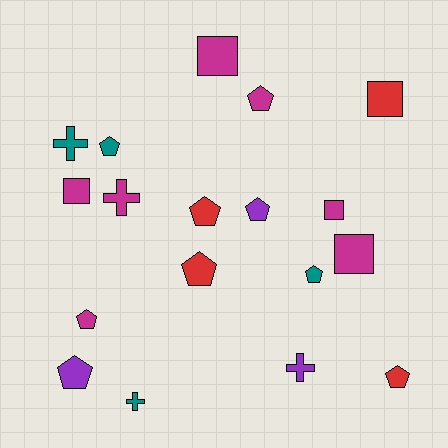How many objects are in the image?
There are 18 objects.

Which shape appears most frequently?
Pentagon, with 9 objects.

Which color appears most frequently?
Magenta, with 7 objects.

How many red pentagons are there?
There are 3 red pentagons.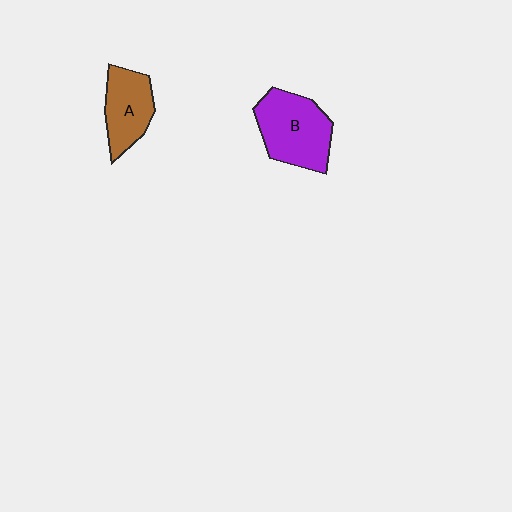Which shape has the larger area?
Shape B (purple).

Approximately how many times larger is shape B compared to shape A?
Approximately 1.3 times.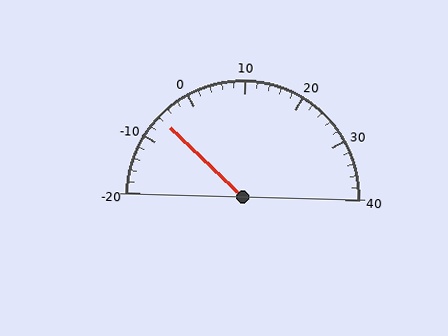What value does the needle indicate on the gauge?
The needle indicates approximately -6.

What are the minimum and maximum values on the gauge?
The gauge ranges from -20 to 40.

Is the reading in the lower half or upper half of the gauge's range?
The reading is in the lower half of the range (-20 to 40).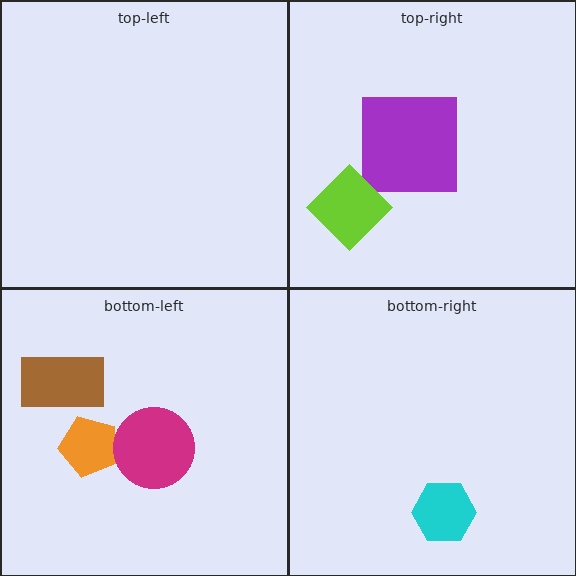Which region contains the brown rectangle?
The bottom-left region.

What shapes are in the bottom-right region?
The cyan hexagon.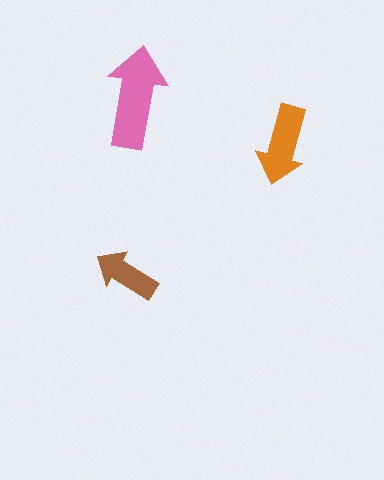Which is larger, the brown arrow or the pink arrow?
The pink one.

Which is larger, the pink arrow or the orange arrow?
The pink one.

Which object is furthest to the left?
The brown arrow is leftmost.